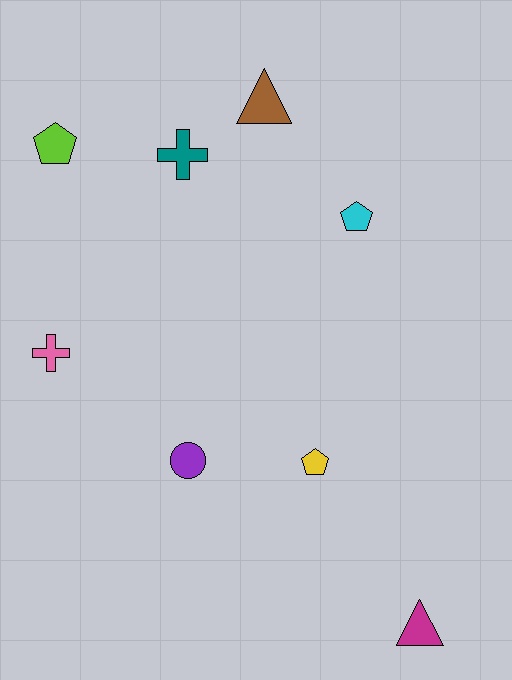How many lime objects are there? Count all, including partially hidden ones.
There is 1 lime object.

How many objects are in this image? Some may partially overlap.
There are 8 objects.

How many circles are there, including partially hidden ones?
There is 1 circle.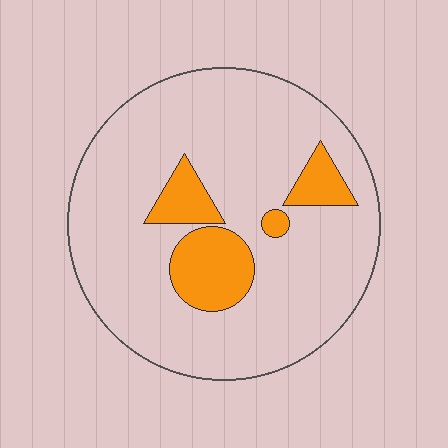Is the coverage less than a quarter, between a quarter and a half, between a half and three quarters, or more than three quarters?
Less than a quarter.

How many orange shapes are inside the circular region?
4.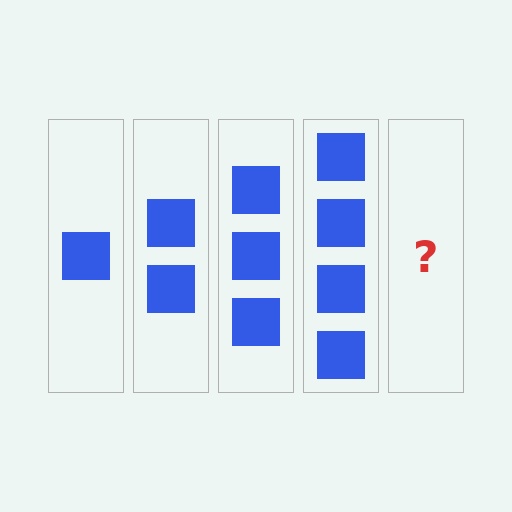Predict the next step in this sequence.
The next step is 5 squares.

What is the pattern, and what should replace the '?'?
The pattern is that each step adds one more square. The '?' should be 5 squares.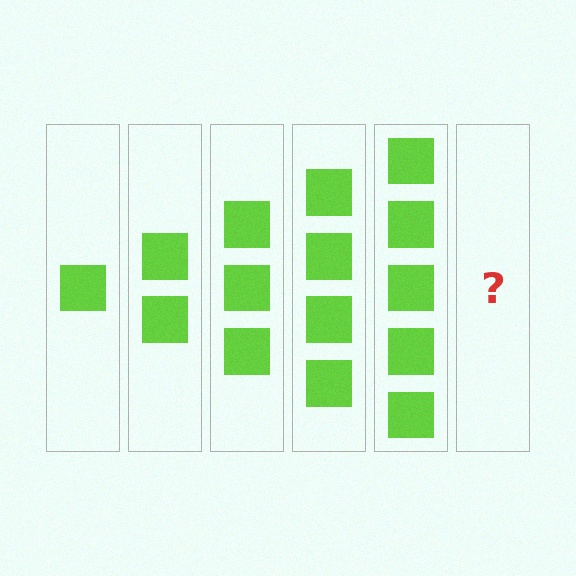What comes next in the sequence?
The next element should be 6 squares.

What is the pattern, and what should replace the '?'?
The pattern is that each step adds one more square. The '?' should be 6 squares.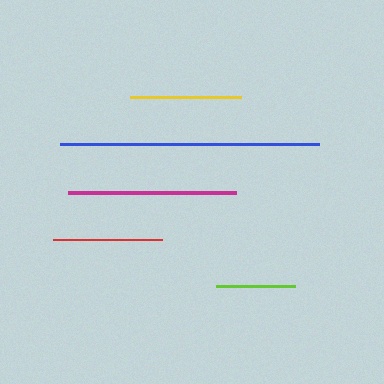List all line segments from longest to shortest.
From longest to shortest: blue, magenta, yellow, red, lime.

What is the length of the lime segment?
The lime segment is approximately 79 pixels long.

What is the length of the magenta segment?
The magenta segment is approximately 168 pixels long.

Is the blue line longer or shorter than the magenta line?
The blue line is longer than the magenta line.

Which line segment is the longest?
The blue line is the longest at approximately 259 pixels.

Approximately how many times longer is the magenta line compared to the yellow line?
The magenta line is approximately 1.5 times the length of the yellow line.